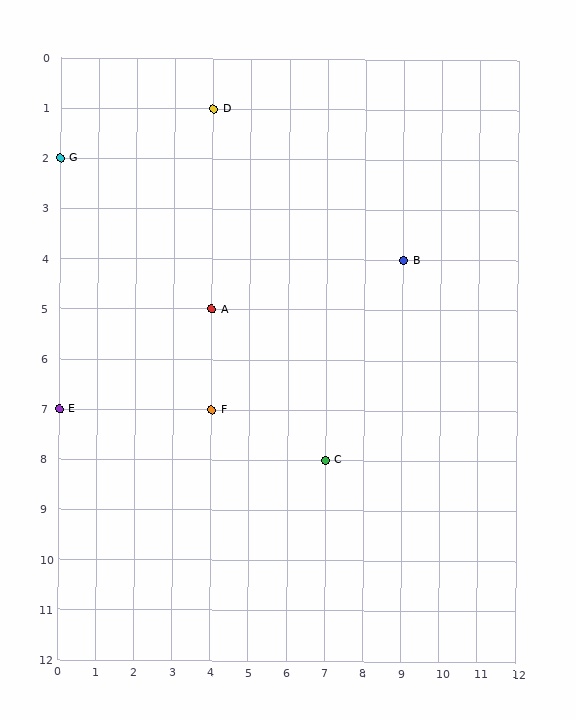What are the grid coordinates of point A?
Point A is at grid coordinates (4, 5).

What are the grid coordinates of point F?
Point F is at grid coordinates (4, 7).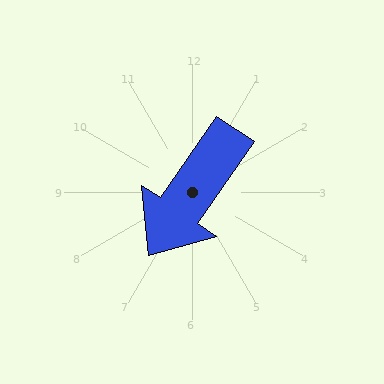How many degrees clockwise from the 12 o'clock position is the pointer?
Approximately 214 degrees.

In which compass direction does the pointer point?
Southwest.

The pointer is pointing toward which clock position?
Roughly 7 o'clock.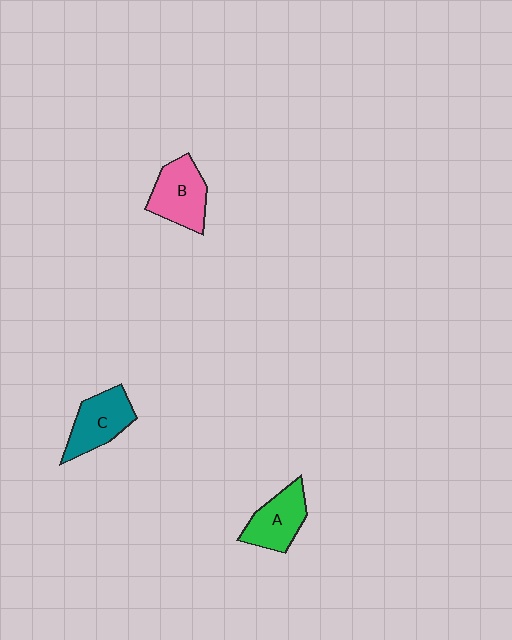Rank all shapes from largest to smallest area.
From largest to smallest: B (pink), C (teal), A (green).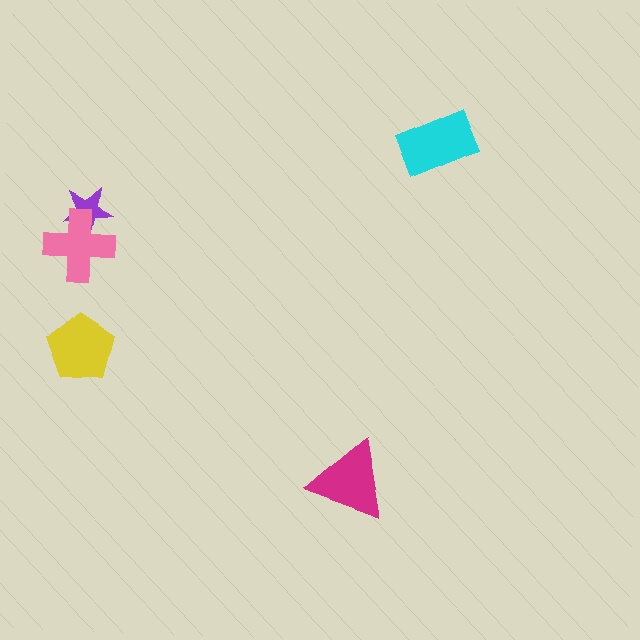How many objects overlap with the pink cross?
1 object overlaps with the pink cross.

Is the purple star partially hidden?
Yes, it is partially covered by another shape.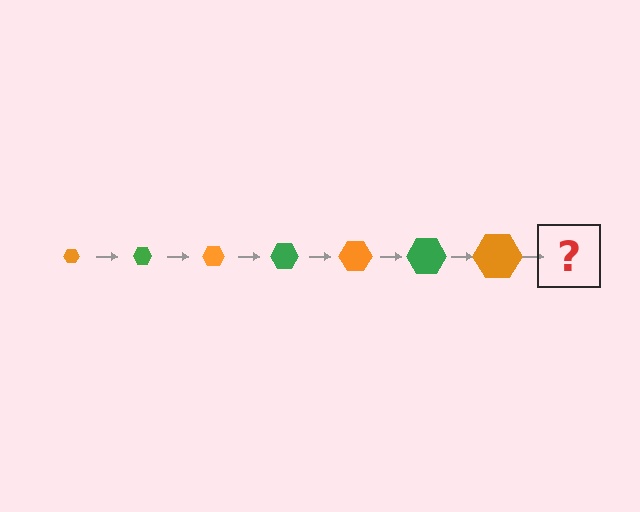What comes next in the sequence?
The next element should be a green hexagon, larger than the previous one.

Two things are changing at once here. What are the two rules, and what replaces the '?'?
The two rules are that the hexagon grows larger each step and the color cycles through orange and green. The '?' should be a green hexagon, larger than the previous one.